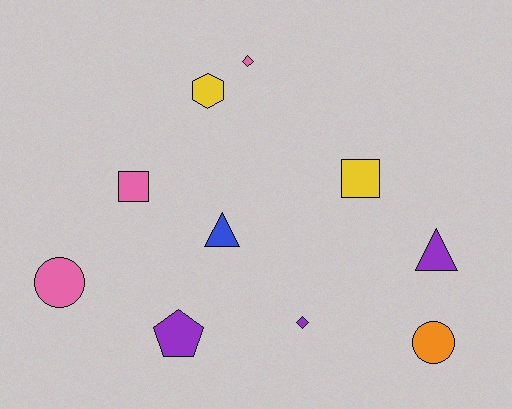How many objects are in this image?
There are 10 objects.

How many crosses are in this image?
There are no crosses.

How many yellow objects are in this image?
There are 2 yellow objects.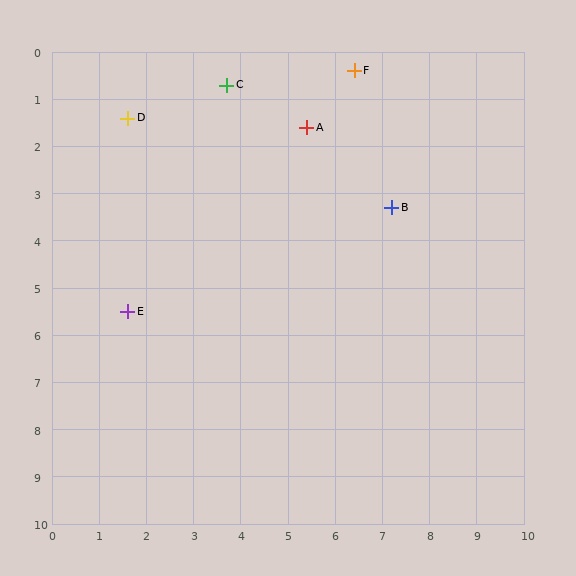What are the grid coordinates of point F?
Point F is at approximately (6.4, 0.4).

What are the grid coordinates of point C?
Point C is at approximately (3.7, 0.7).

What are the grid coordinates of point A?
Point A is at approximately (5.4, 1.6).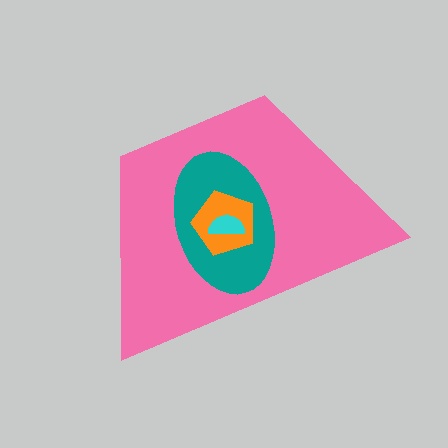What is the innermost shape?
The cyan semicircle.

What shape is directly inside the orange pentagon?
The cyan semicircle.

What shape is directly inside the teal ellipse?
The orange pentagon.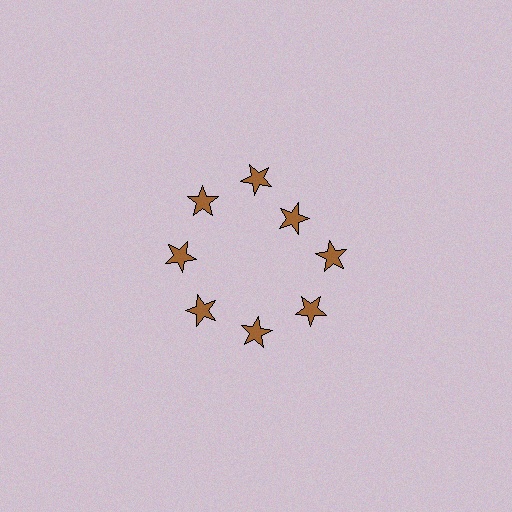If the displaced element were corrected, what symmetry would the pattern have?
It would have 8-fold rotational symmetry — the pattern would map onto itself every 45 degrees.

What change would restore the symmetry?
The symmetry would be restored by moving it outward, back onto the ring so that all 8 stars sit at equal angles and equal distance from the center.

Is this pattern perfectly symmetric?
No. The 8 brown stars are arranged in a ring, but one element near the 2 o'clock position is pulled inward toward the center, breaking the 8-fold rotational symmetry.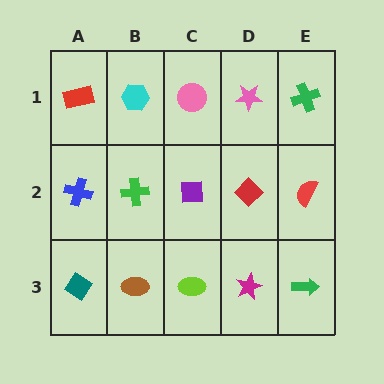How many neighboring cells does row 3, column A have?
2.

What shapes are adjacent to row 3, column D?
A red diamond (row 2, column D), a lime ellipse (row 3, column C), a green arrow (row 3, column E).